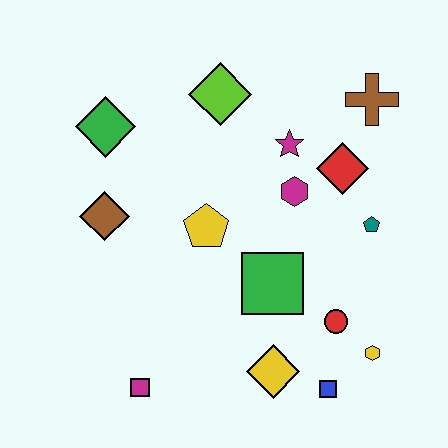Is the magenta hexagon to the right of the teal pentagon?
No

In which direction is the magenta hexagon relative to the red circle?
The magenta hexagon is above the red circle.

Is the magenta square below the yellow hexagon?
Yes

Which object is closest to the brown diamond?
The green diamond is closest to the brown diamond.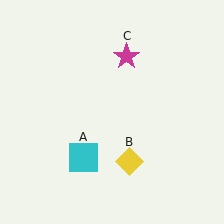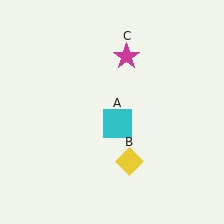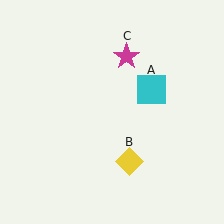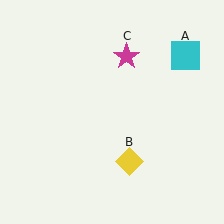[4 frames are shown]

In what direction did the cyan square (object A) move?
The cyan square (object A) moved up and to the right.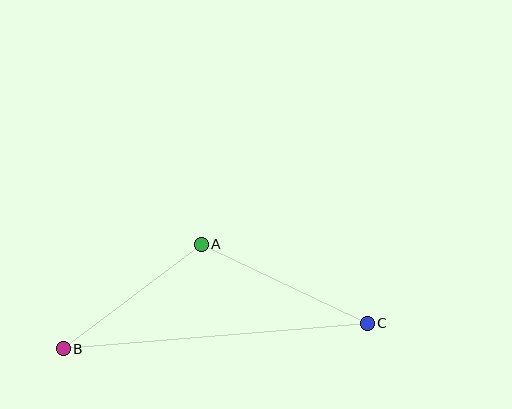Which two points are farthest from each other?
Points B and C are farthest from each other.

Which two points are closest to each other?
Points A and B are closest to each other.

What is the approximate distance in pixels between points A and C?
The distance between A and C is approximately 184 pixels.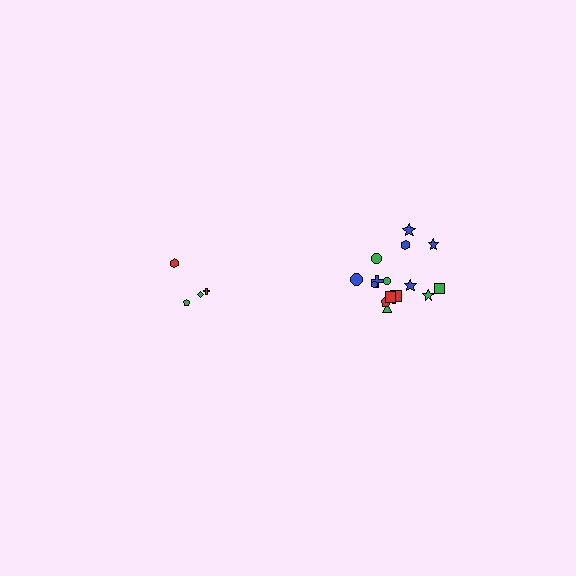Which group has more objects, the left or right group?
The right group.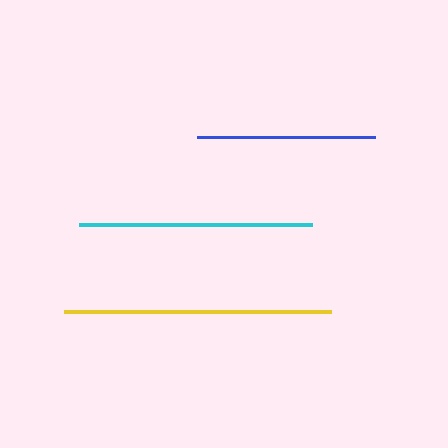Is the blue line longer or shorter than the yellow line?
The yellow line is longer than the blue line.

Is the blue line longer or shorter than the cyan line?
The cyan line is longer than the blue line.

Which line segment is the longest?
The yellow line is the longest at approximately 267 pixels.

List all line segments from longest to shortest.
From longest to shortest: yellow, cyan, blue.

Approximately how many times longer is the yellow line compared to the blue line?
The yellow line is approximately 1.5 times the length of the blue line.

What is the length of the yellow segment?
The yellow segment is approximately 267 pixels long.